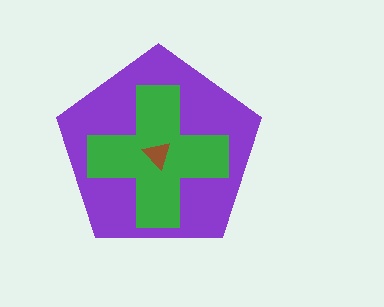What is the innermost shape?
The brown triangle.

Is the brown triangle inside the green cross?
Yes.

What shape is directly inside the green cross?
The brown triangle.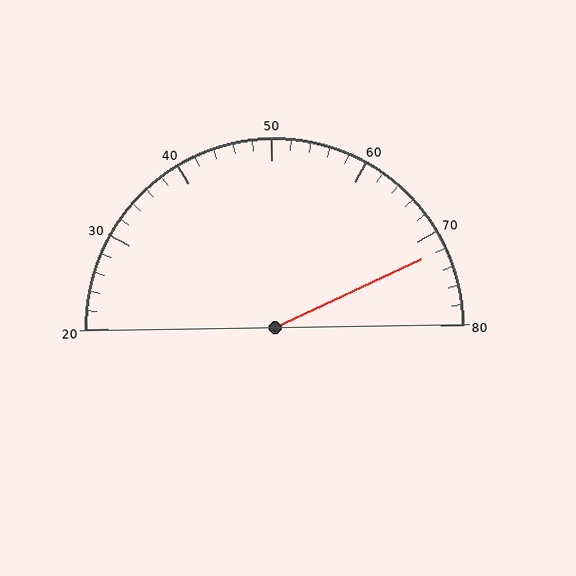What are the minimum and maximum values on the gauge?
The gauge ranges from 20 to 80.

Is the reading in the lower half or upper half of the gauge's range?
The reading is in the upper half of the range (20 to 80).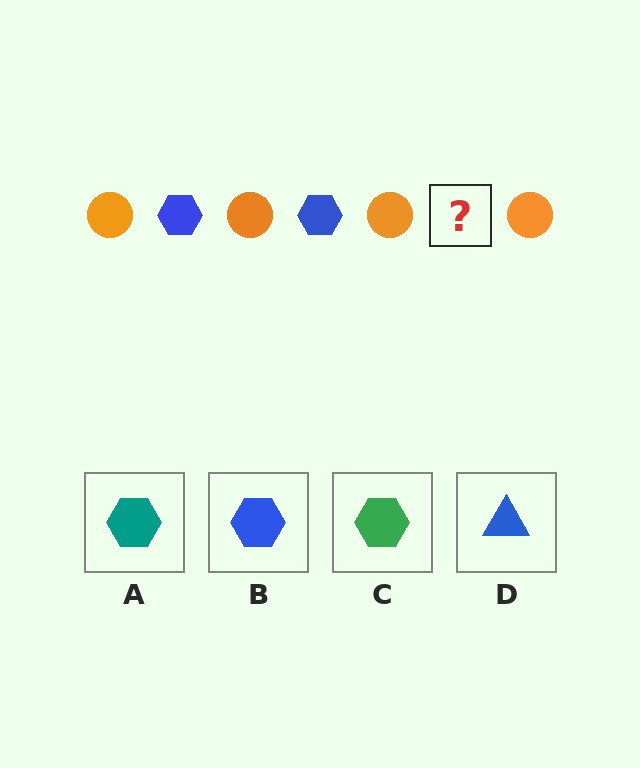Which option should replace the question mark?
Option B.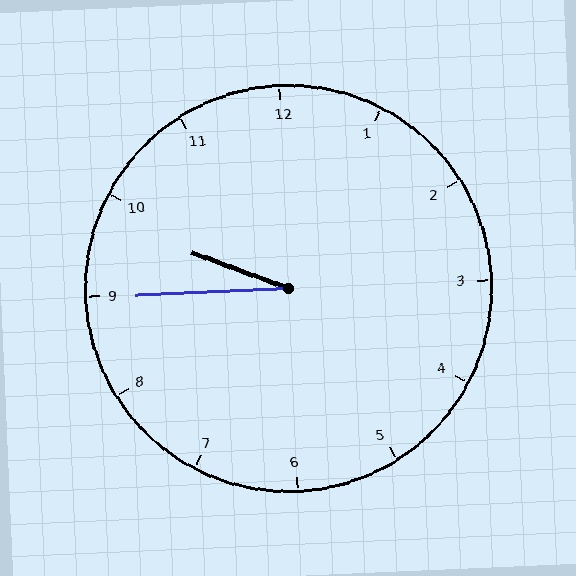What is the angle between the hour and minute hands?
Approximately 22 degrees.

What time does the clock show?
9:45.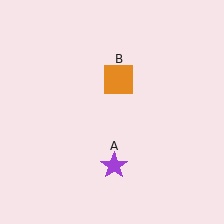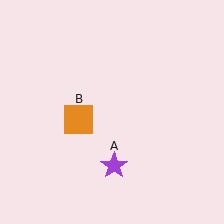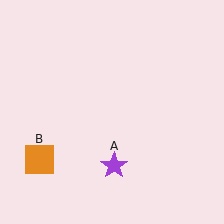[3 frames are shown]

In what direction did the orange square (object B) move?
The orange square (object B) moved down and to the left.